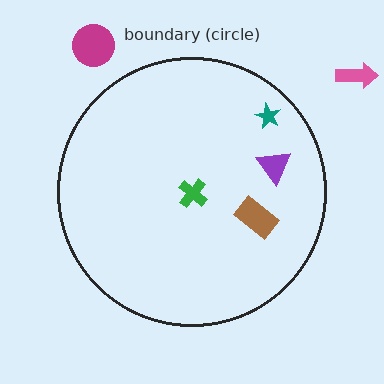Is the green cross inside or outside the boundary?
Inside.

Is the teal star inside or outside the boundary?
Inside.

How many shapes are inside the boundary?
4 inside, 2 outside.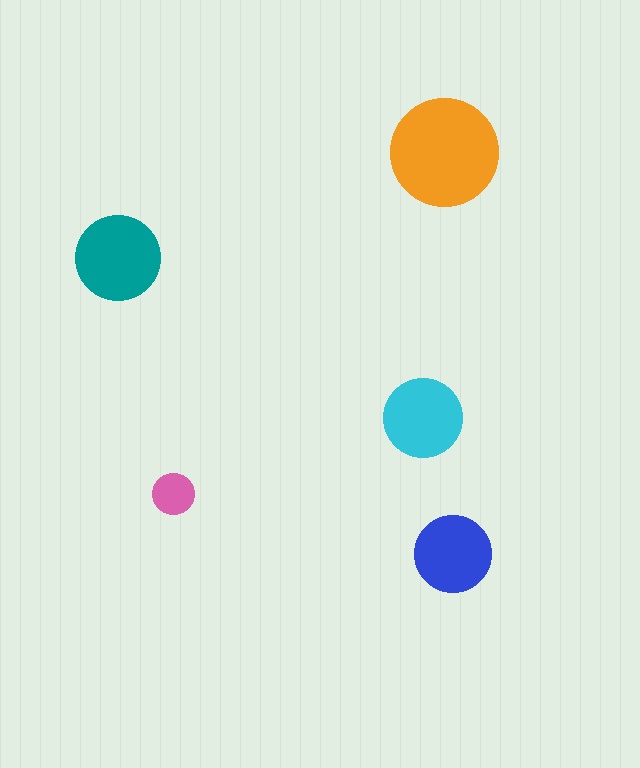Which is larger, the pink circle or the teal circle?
The teal one.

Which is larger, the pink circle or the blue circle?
The blue one.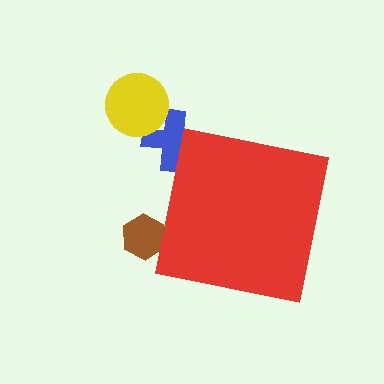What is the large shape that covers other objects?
A red square.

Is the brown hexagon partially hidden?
Yes, the brown hexagon is partially hidden behind the red square.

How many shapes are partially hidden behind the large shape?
2 shapes are partially hidden.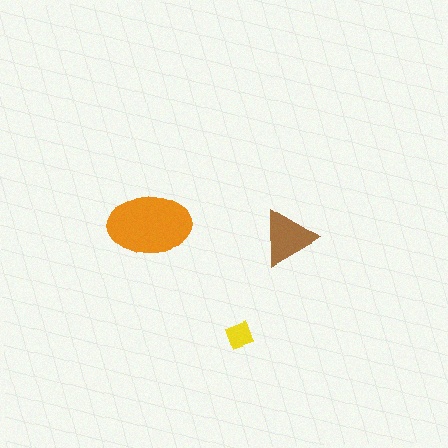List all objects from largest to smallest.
The orange ellipse, the brown triangle, the yellow diamond.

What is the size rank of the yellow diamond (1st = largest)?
3rd.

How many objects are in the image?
There are 3 objects in the image.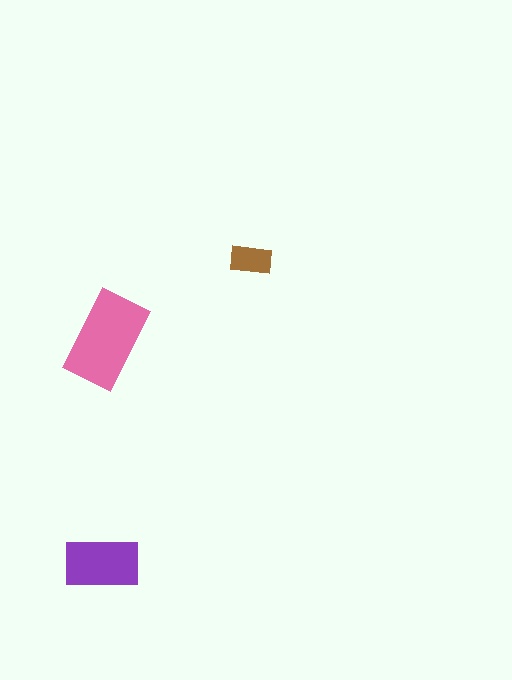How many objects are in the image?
There are 3 objects in the image.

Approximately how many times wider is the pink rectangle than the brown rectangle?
About 2.5 times wider.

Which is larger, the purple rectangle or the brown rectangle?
The purple one.